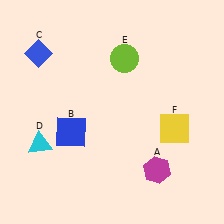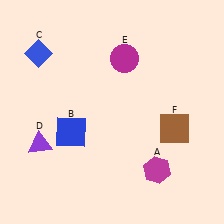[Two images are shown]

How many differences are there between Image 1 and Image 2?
There are 3 differences between the two images.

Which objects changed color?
D changed from cyan to purple. E changed from lime to magenta. F changed from yellow to brown.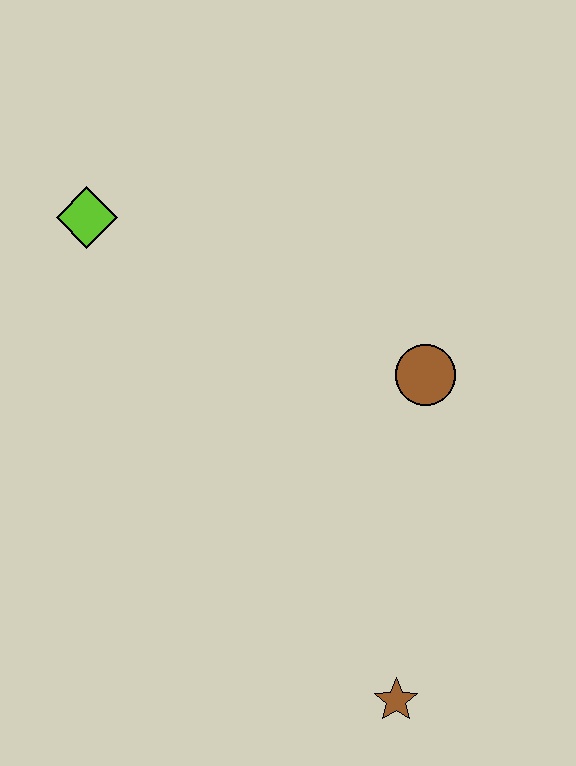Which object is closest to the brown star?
The brown circle is closest to the brown star.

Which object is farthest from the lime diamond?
The brown star is farthest from the lime diamond.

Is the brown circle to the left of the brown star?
No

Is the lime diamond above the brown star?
Yes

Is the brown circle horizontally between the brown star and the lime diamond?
No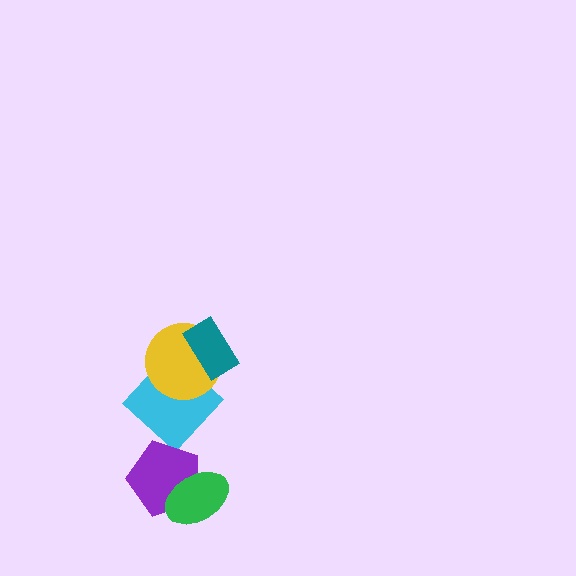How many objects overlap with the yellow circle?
2 objects overlap with the yellow circle.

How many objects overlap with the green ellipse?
1 object overlaps with the green ellipse.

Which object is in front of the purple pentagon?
The green ellipse is in front of the purple pentagon.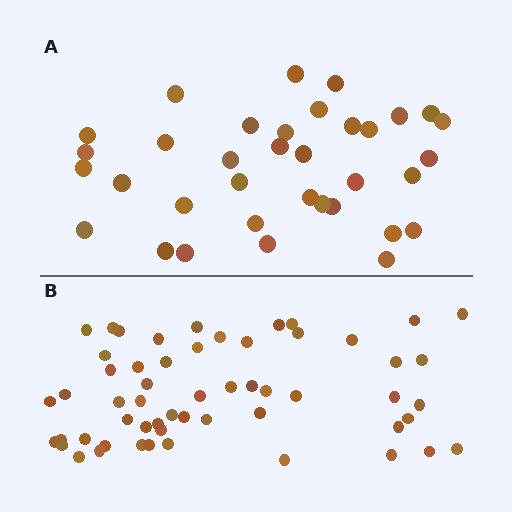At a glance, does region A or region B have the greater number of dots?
Region B (the bottom region) has more dots.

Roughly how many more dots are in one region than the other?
Region B has approximately 20 more dots than region A.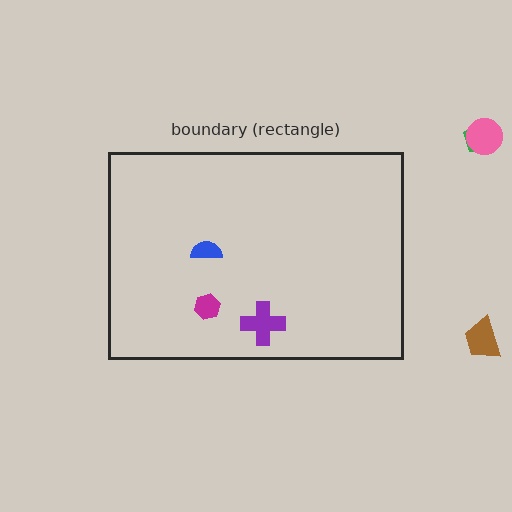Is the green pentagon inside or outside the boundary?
Outside.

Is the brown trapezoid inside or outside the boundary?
Outside.